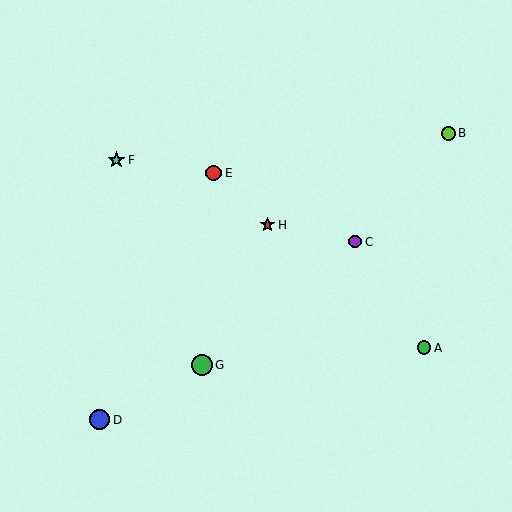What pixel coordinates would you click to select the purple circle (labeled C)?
Click at (355, 242) to select the purple circle C.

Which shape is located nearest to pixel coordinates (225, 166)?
The red circle (labeled E) at (214, 173) is nearest to that location.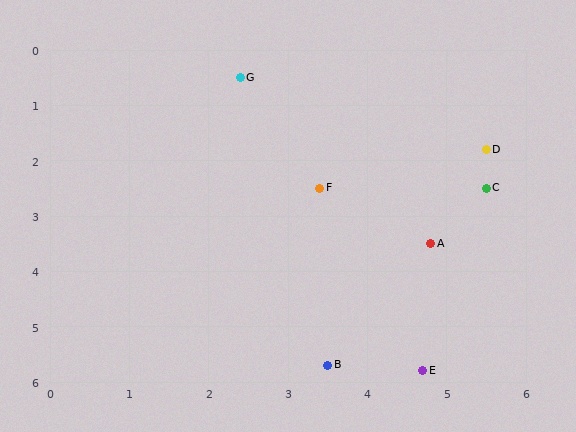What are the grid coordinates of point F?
Point F is at approximately (3.4, 2.5).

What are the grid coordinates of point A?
Point A is at approximately (4.8, 3.5).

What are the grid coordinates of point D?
Point D is at approximately (5.5, 1.8).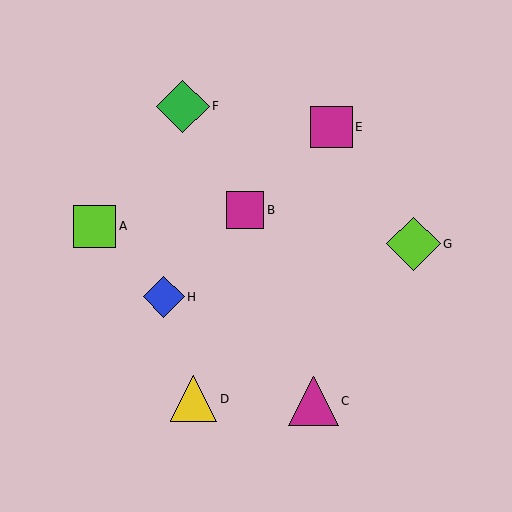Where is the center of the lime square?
The center of the lime square is at (94, 226).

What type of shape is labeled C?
Shape C is a magenta triangle.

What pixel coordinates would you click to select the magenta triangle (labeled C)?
Click at (313, 401) to select the magenta triangle C.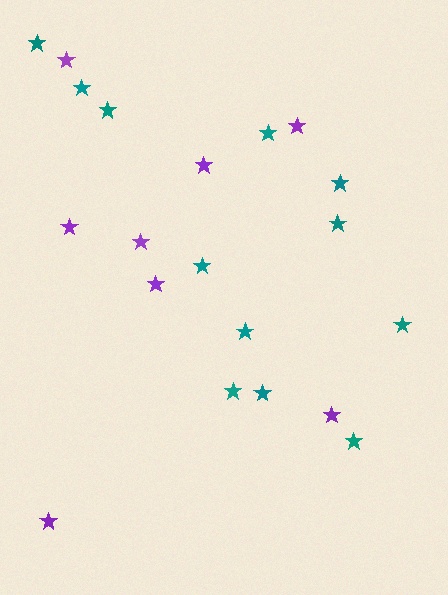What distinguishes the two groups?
There are 2 groups: one group of teal stars (12) and one group of purple stars (8).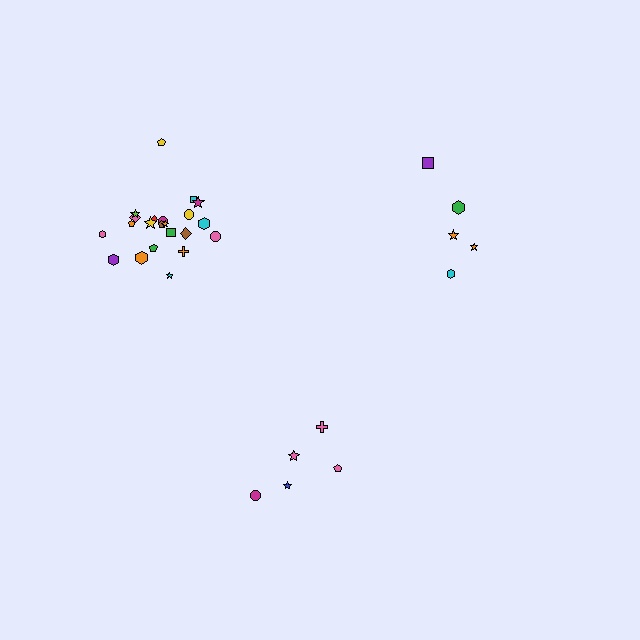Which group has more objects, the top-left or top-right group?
The top-left group.